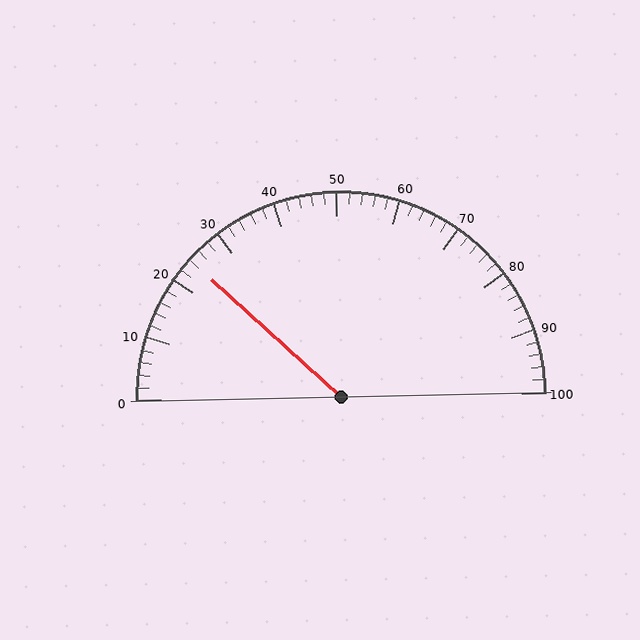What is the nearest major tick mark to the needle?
The nearest major tick mark is 20.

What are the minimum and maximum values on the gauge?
The gauge ranges from 0 to 100.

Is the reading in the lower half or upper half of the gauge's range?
The reading is in the lower half of the range (0 to 100).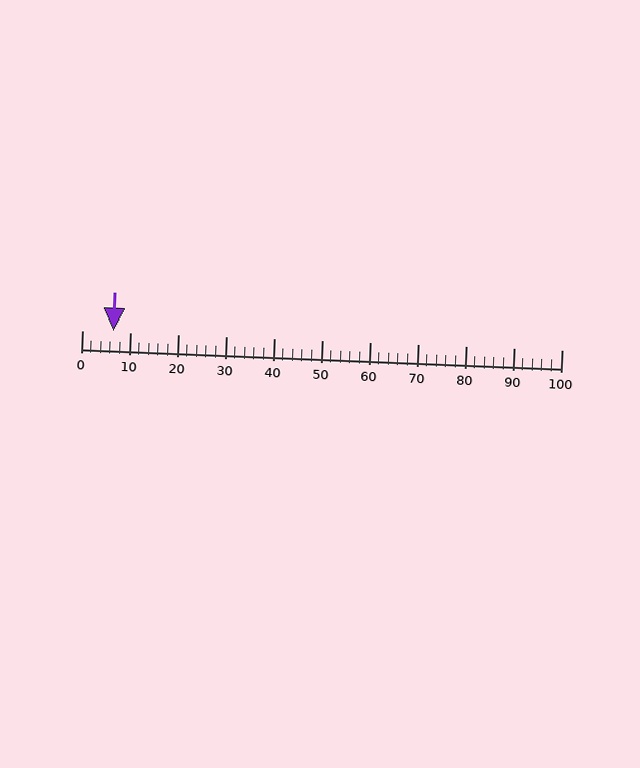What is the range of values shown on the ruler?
The ruler shows values from 0 to 100.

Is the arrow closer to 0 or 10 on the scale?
The arrow is closer to 10.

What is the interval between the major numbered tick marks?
The major tick marks are spaced 10 units apart.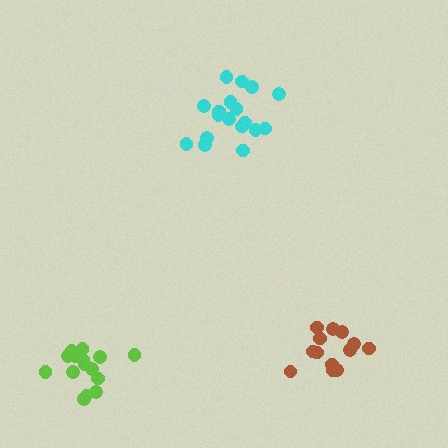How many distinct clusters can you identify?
There are 3 distinct clusters.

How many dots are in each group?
Group 1: 13 dots, Group 2: 18 dots, Group 3: 15 dots (46 total).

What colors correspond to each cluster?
The clusters are colored: brown, cyan, lime.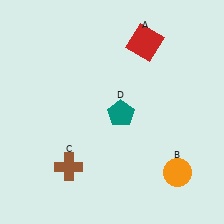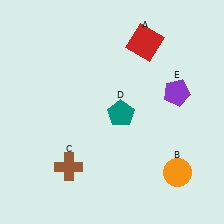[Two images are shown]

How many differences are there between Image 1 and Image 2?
There is 1 difference between the two images.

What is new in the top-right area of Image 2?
A purple pentagon (E) was added in the top-right area of Image 2.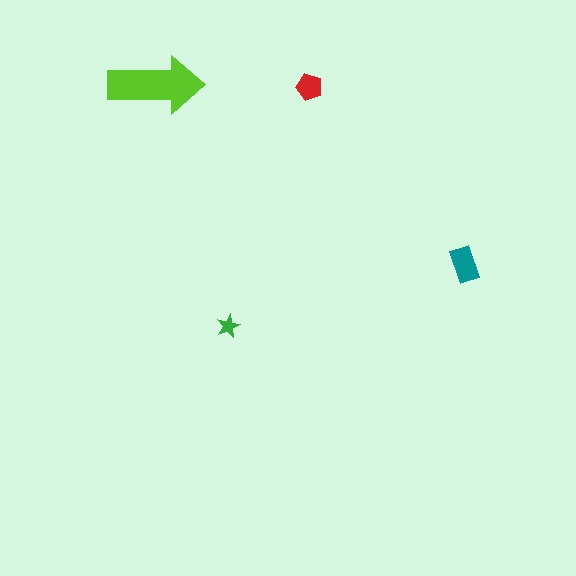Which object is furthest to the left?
The lime arrow is leftmost.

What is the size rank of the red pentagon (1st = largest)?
3rd.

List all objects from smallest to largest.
The green star, the red pentagon, the teal rectangle, the lime arrow.